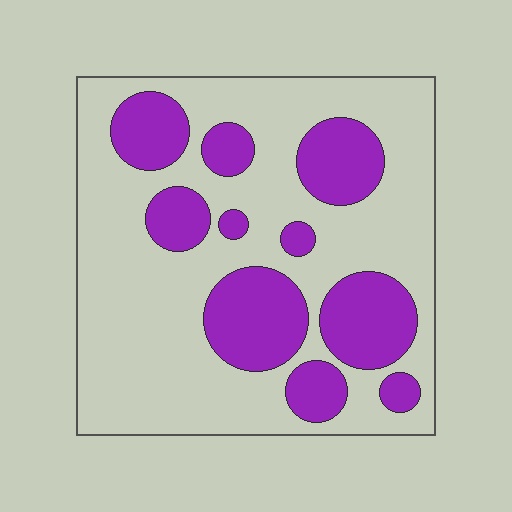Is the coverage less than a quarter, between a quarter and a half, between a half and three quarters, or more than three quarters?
Between a quarter and a half.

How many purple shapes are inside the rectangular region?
10.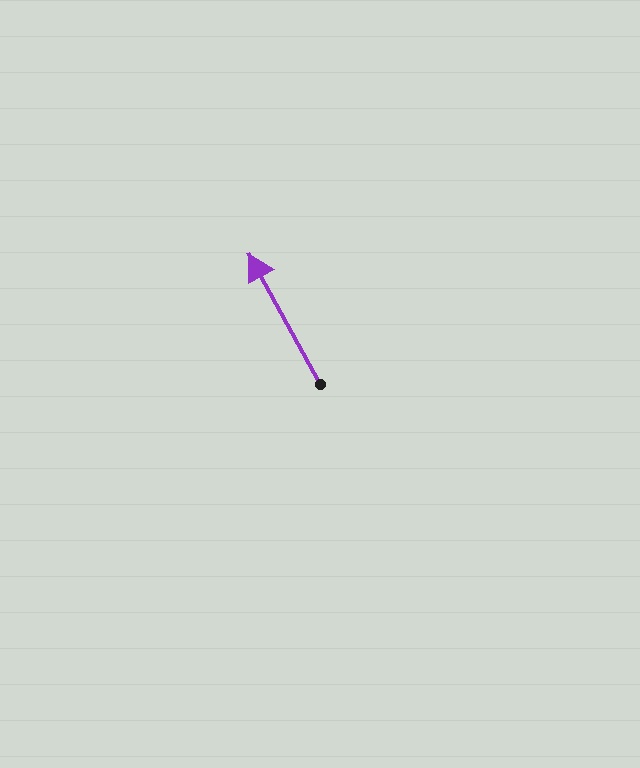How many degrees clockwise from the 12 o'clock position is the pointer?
Approximately 331 degrees.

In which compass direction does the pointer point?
Northwest.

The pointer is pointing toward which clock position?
Roughly 11 o'clock.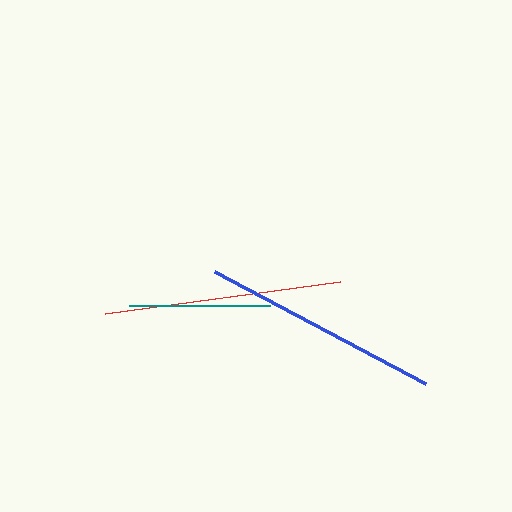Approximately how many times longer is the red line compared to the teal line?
The red line is approximately 1.7 times the length of the teal line.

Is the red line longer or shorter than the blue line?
The blue line is longer than the red line.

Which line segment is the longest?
The blue line is the longest at approximately 239 pixels.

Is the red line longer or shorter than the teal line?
The red line is longer than the teal line.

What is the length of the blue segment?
The blue segment is approximately 239 pixels long.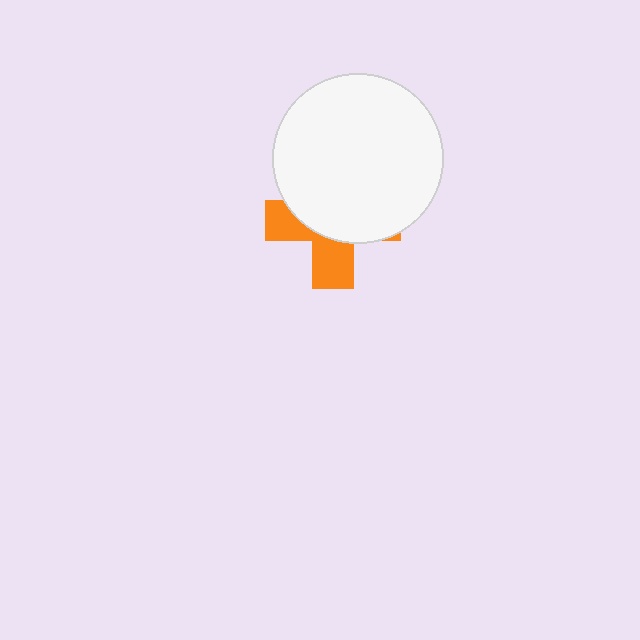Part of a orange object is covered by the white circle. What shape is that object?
It is a cross.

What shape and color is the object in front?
The object in front is a white circle.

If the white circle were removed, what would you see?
You would see the complete orange cross.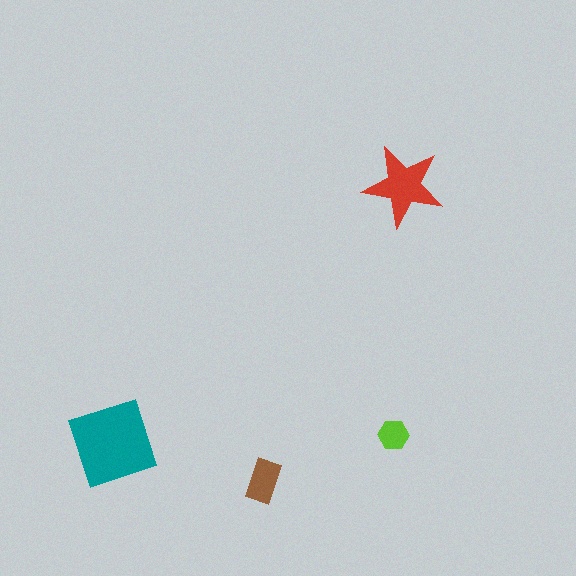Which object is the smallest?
The lime hexagon.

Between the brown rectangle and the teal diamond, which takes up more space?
The teal diamond.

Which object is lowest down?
The brown rectangle is bottommost.